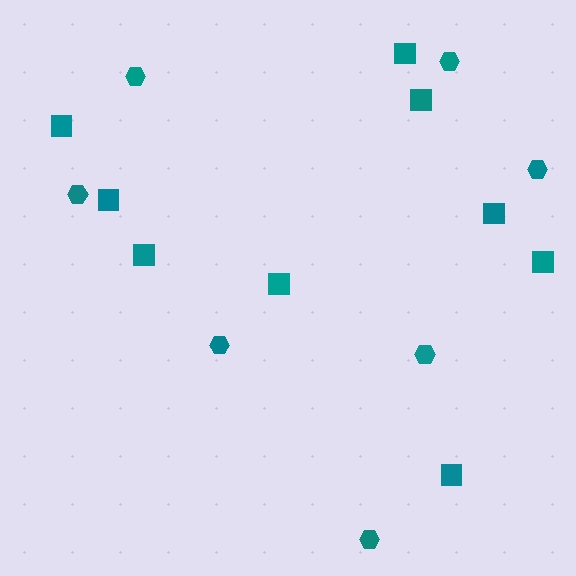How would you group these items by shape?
There are 2 groups: one group of squares (9) and one group of hexagons (7).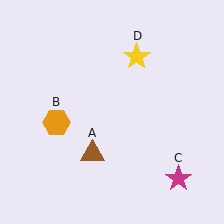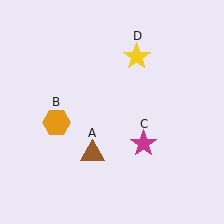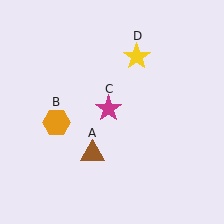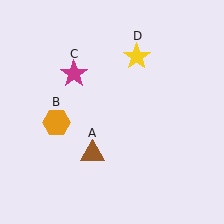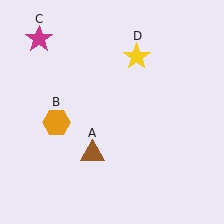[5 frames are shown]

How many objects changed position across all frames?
1 object changed position: magenta star (object C).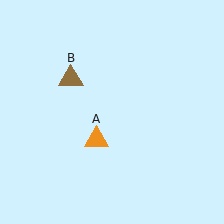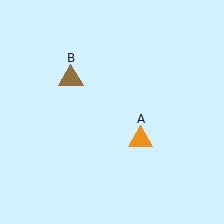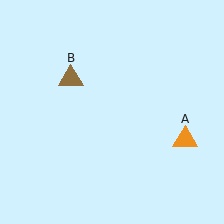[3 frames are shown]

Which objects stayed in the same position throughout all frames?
Brown triangle (object B) remained stationary.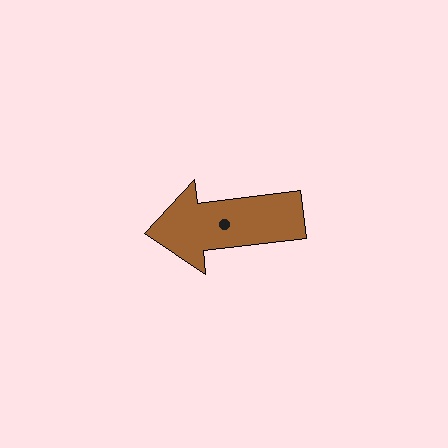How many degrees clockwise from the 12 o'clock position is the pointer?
Approximately 263 degrees.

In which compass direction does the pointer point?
West.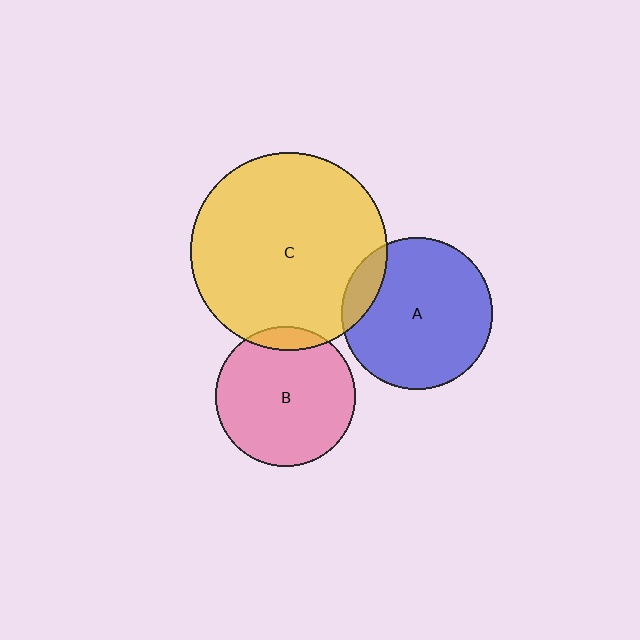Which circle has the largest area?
Circle C (yellow).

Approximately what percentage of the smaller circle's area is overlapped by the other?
Approximately 10%.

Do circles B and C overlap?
Yes.